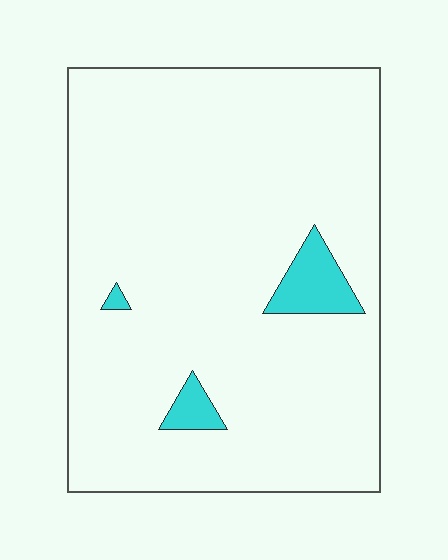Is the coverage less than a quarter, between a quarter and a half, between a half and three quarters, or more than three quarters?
Less than a quarter.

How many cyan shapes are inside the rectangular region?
3.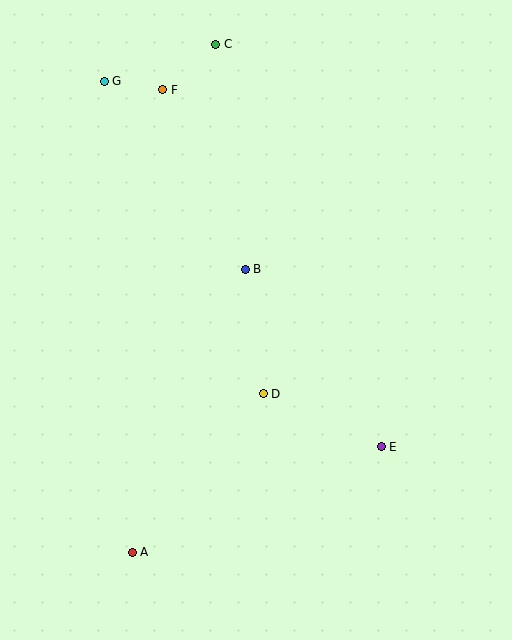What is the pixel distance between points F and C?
The distance between F and C is 70 pixels.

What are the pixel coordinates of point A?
Point A is at (132, 552).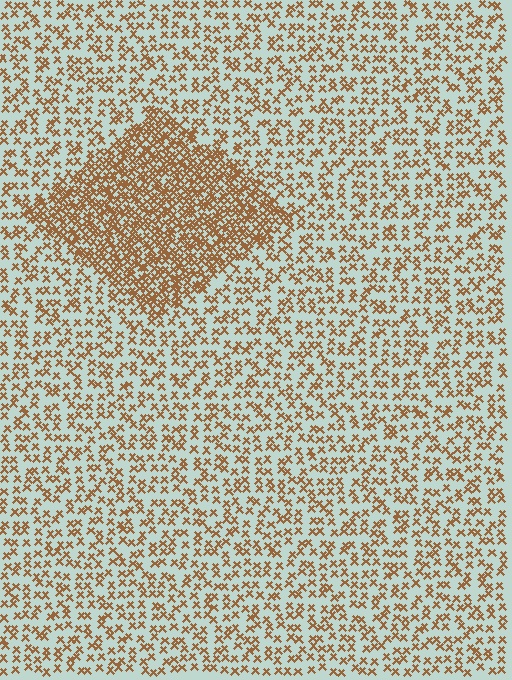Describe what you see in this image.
The image contains small brown elements arranged at two different densities. A diamond-shaped region is visible where the elements are more densely packed than the surrounding area.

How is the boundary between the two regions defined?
The boundary is defined by a change in element density (approximately 2.4x ratio). All elements are the same color, size, and shape.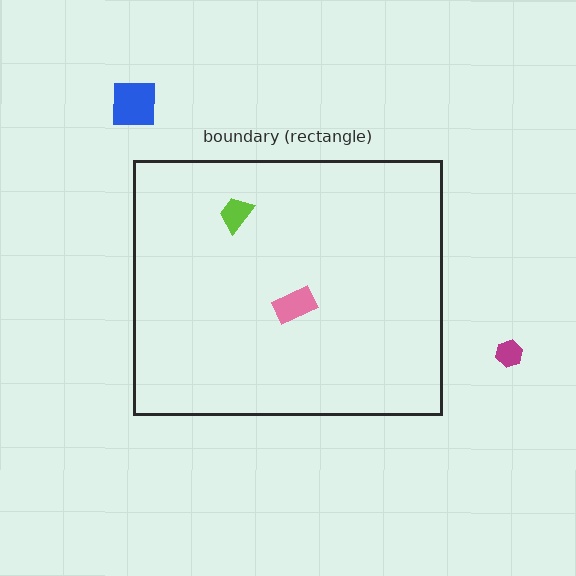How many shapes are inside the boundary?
2 inside, 2 outside.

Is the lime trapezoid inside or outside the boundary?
Inside.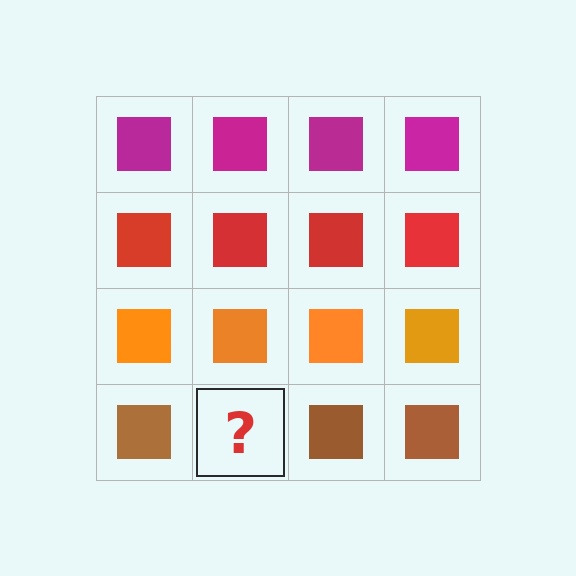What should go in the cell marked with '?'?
The missing cell should contain a brown square.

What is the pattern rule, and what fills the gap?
The rule is that each row has a consistent color. The gap should be filled with a brown square.